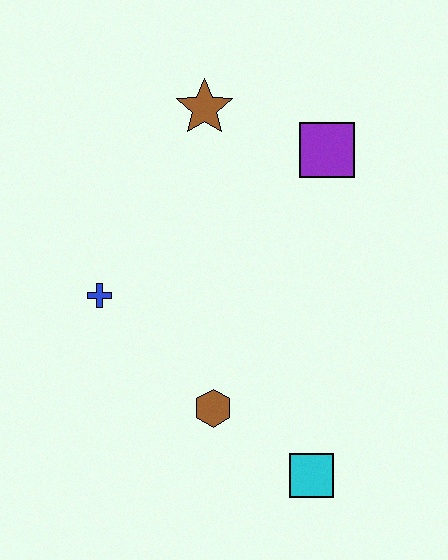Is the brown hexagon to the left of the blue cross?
No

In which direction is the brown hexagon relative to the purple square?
The brown hexagon is below the purple square.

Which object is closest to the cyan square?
The brown hexagon is closest to the cyan square.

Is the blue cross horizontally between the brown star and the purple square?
No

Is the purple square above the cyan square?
Yes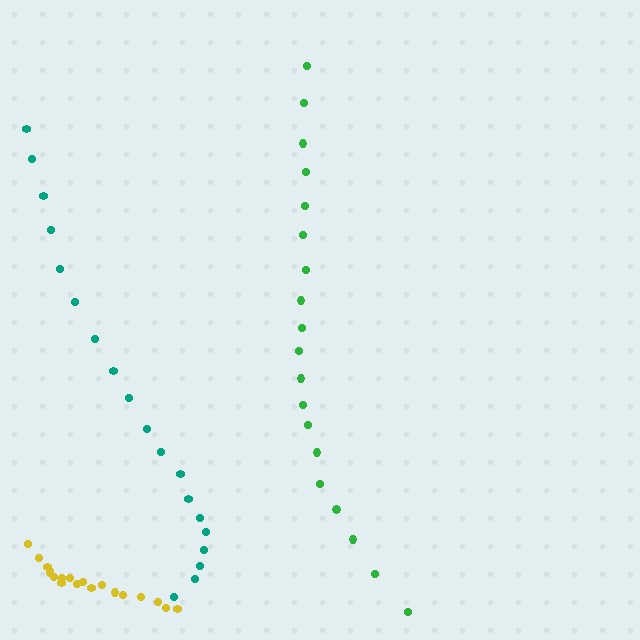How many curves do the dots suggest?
There are 3 distinct paths.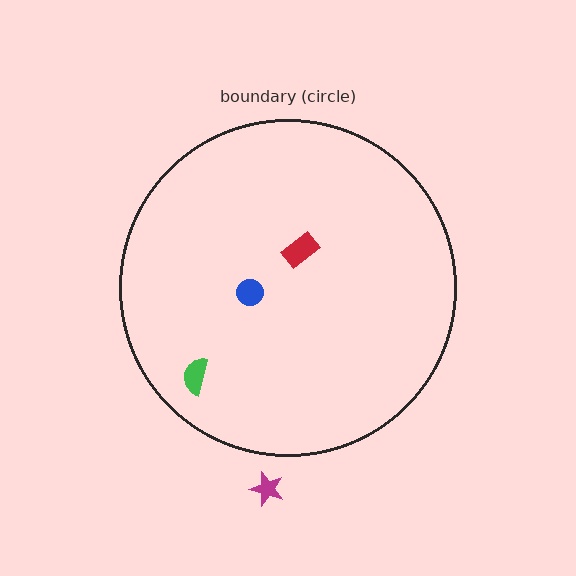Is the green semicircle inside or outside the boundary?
Inside.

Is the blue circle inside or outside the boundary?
Inside.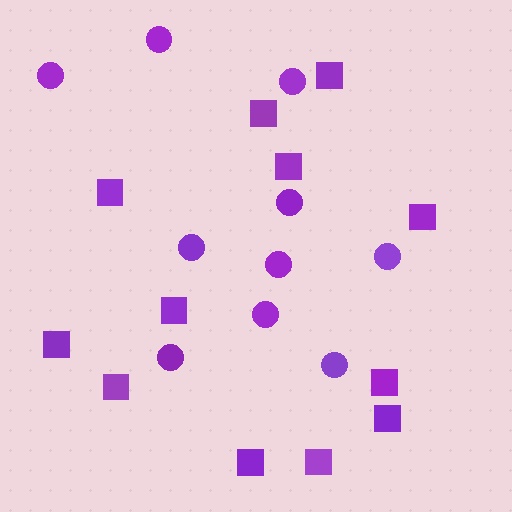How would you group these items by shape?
There are 2 groups: one group of circles (10) and one group of squares (12).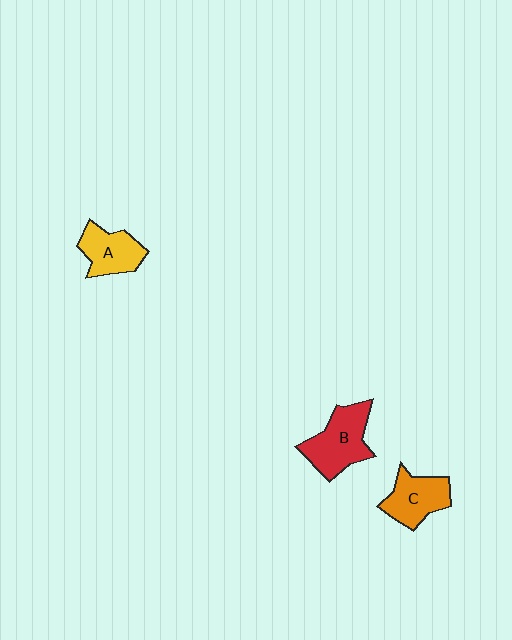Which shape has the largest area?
Shape B (red).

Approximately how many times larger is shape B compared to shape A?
Approximately 1.3 times.